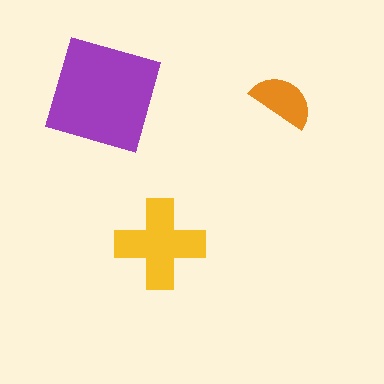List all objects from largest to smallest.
The purple square, the yellow cross, the orange semicircle.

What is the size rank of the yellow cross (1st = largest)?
2nd.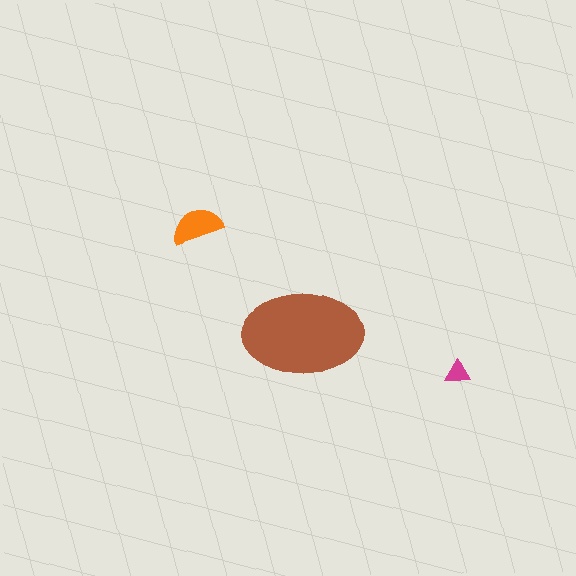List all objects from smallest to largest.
The magenta triangle, the orange semicircle, the brown ellipse.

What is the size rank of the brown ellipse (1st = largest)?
1st.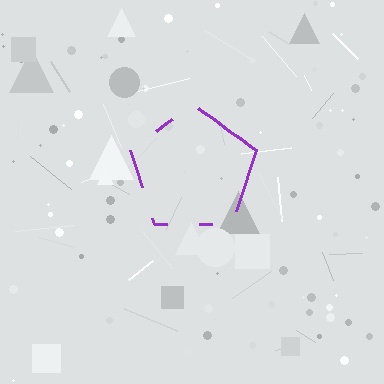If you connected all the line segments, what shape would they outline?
They would outline a pentagon.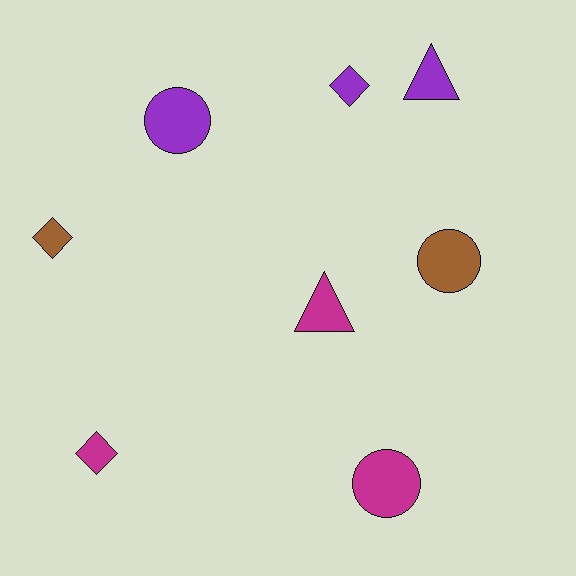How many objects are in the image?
There are 8 objects.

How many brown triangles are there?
There are no brown triangles.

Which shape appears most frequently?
Circle, with 3 objects.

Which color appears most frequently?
Purple, with 3 objects.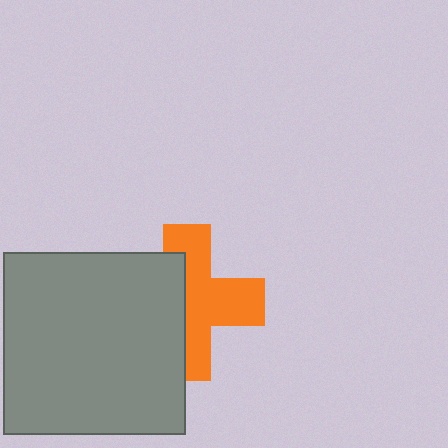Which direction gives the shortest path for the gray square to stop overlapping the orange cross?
Moving left gives the shortest separation.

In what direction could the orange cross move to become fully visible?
The orange cross could move right. That would shift it out from behind the gray square entirely.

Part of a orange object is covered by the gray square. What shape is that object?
It is a cross.